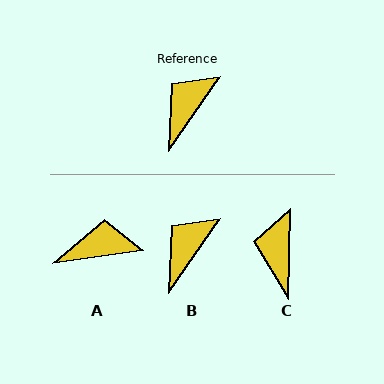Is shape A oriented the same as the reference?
No, it is off by about 47 degrees.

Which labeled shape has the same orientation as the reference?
B.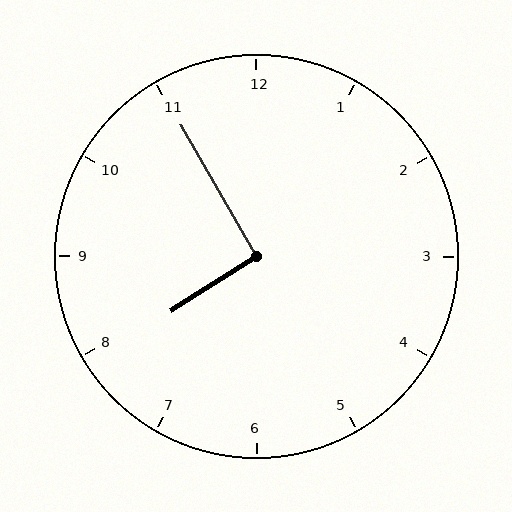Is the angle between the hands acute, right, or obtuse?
It is right.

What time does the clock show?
7:55.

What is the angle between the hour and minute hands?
Approximately 92 degrees.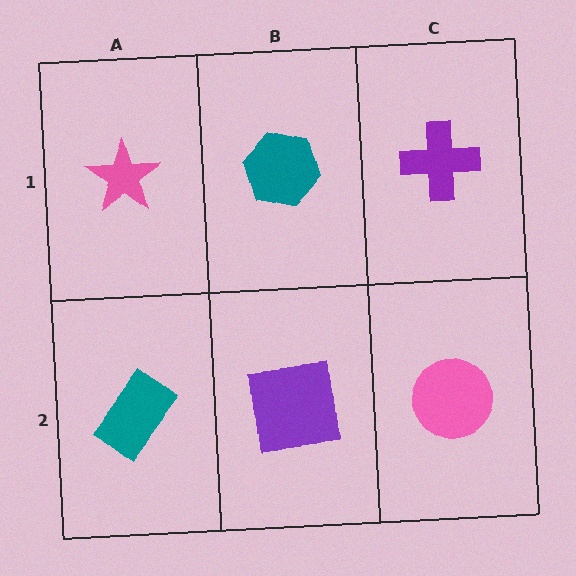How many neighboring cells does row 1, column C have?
2.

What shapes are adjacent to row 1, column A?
A teal rectangle (row 2, column A), a teal hexagon (row 1, column B).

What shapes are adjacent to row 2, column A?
A pink star (row 1, column A), a purple square (row 2, column B).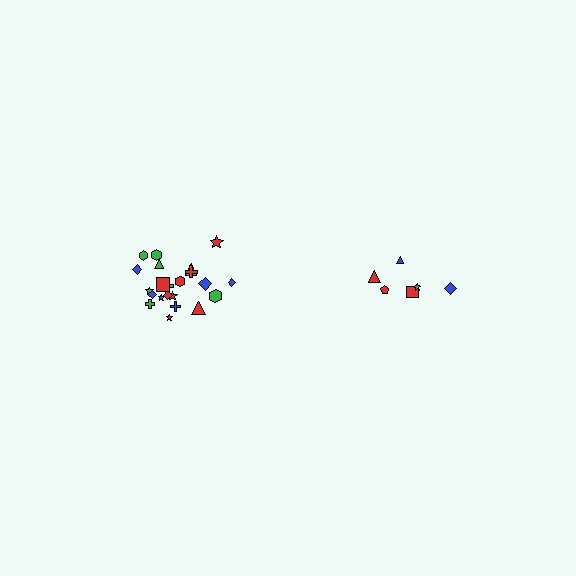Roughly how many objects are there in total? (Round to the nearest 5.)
Roughly 30 objects in total.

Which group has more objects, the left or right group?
The left group.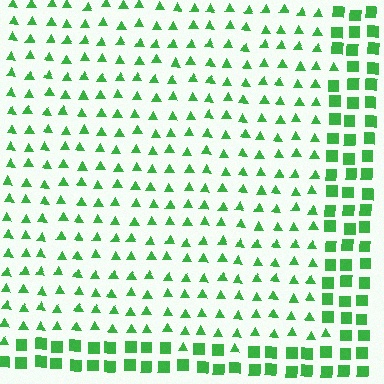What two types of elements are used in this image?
The image uses triangles inside the rectangle region and squares outside it.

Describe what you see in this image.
The image is filled with small green elements arranged in a uniform grid. A rectangle-shaped region contains triangles, while the surrounding area contains squares. The boundary is defined purely by the change in element shape.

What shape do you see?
I see a rectangle.